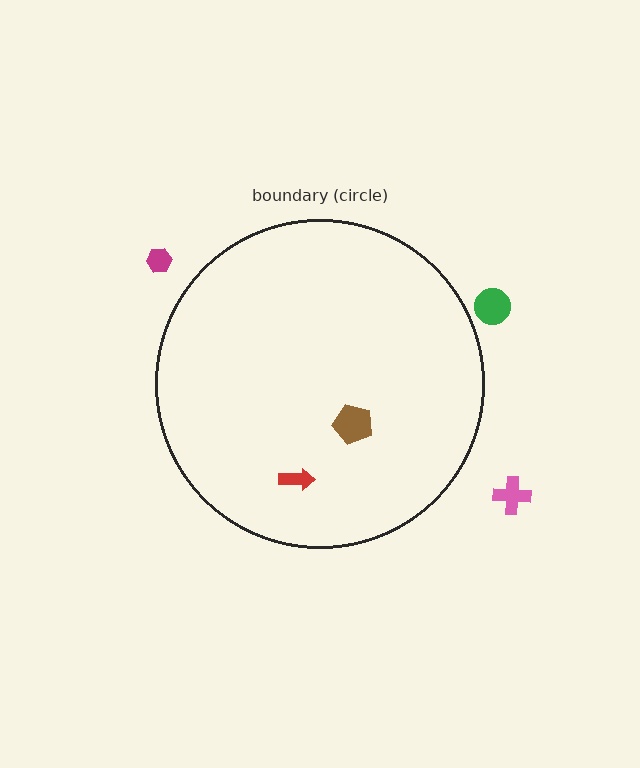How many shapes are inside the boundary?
2 inside, 3 outside.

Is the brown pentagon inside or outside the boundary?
Inside.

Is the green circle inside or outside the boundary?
Outside.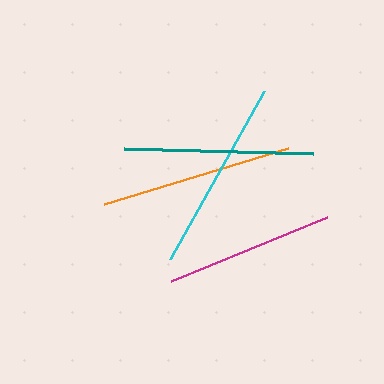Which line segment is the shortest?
The magenta line is the shortest at approximately 168 pixels.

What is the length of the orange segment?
The orange segment is approximately 193 pixels long.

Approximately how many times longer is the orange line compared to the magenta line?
The orange line is approximately 1.1 times the length of the magenta line.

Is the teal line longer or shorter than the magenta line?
The teal line is longer than the magenta line.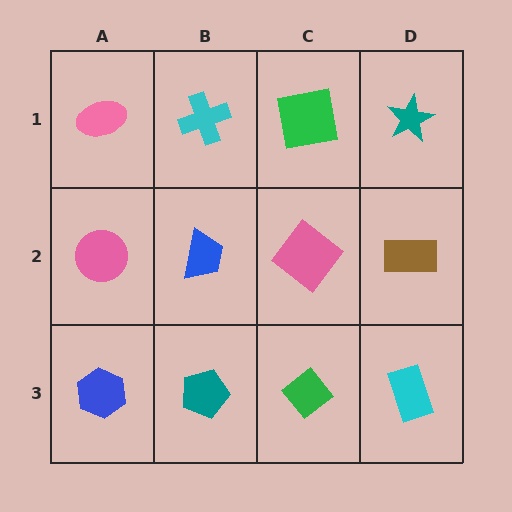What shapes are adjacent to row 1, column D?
A brown rectangle (row 2, column D), a green square (row 1, column C).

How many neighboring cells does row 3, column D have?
2.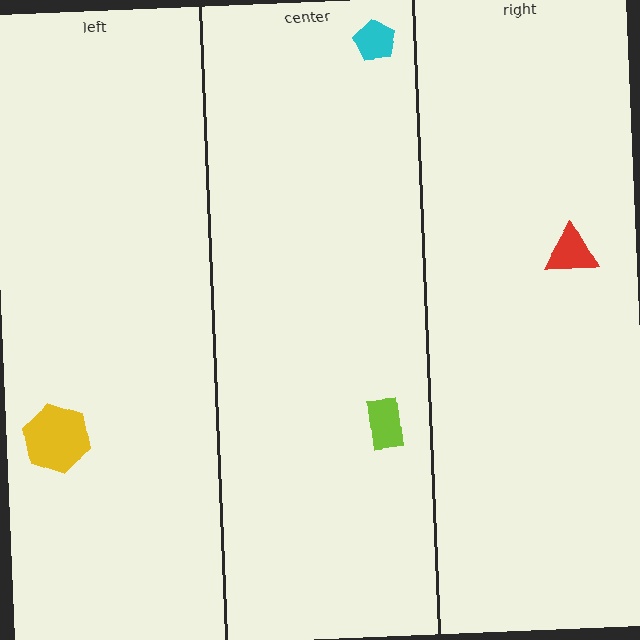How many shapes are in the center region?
2.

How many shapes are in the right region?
1.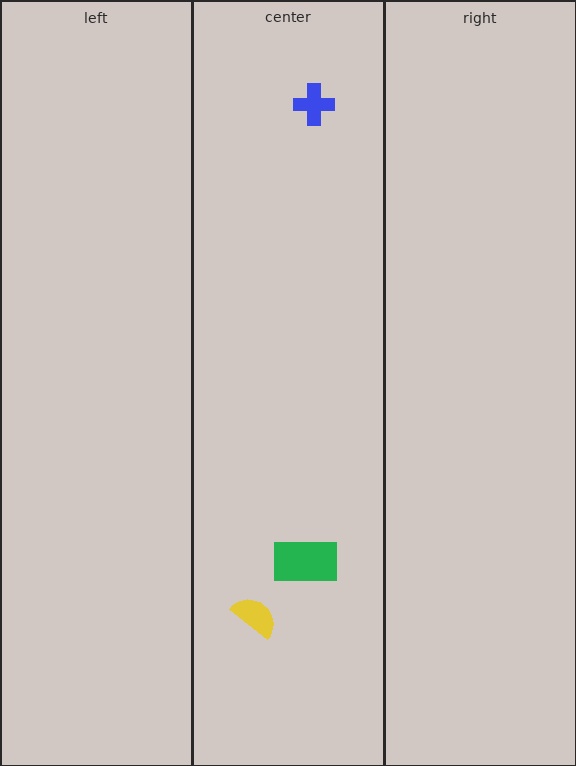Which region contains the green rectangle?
The center region.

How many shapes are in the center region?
3.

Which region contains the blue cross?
The center region.